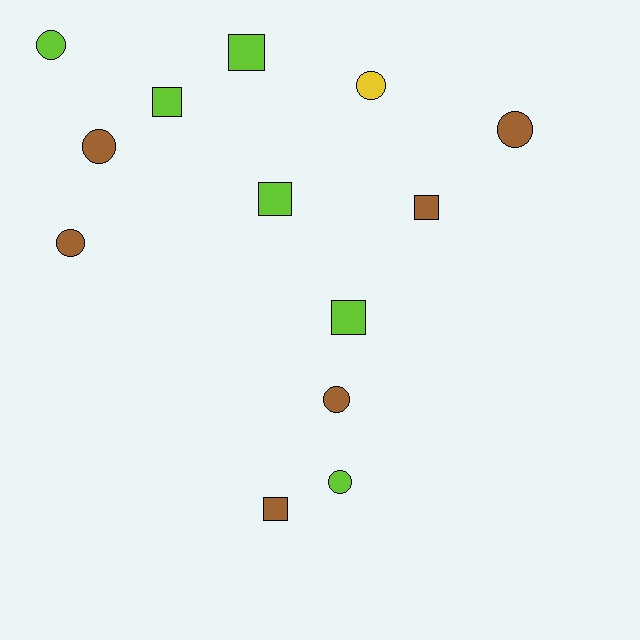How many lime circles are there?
There are 2 lime circles.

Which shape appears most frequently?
Circle, with 7 objects.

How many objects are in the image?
There are 13 objects.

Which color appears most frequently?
Brown, with 6 objects.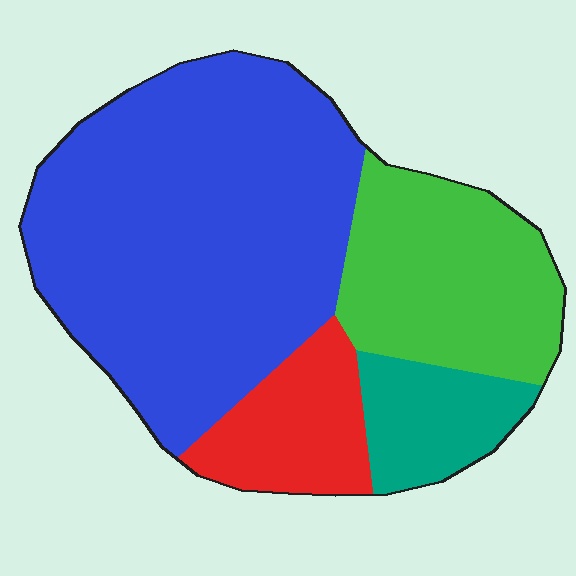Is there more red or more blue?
Blue.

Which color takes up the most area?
Blue, at roughly 55%.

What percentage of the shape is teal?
Teal takes up about one tenth (1/10) of the shape.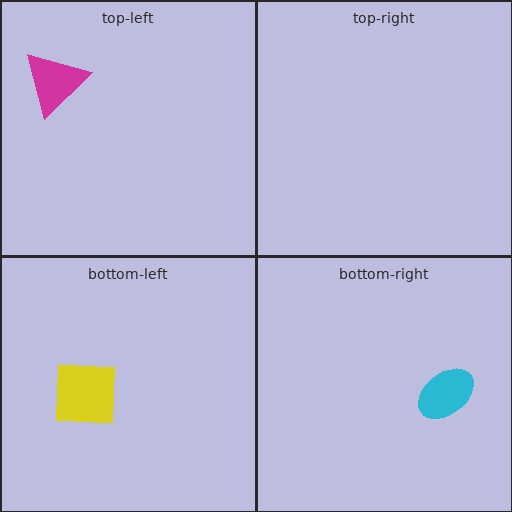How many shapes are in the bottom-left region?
1.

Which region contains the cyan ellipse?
The bottom-right region.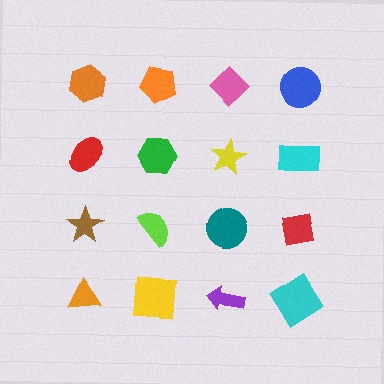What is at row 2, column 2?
A green hexagon.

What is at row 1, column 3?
A pink diamond.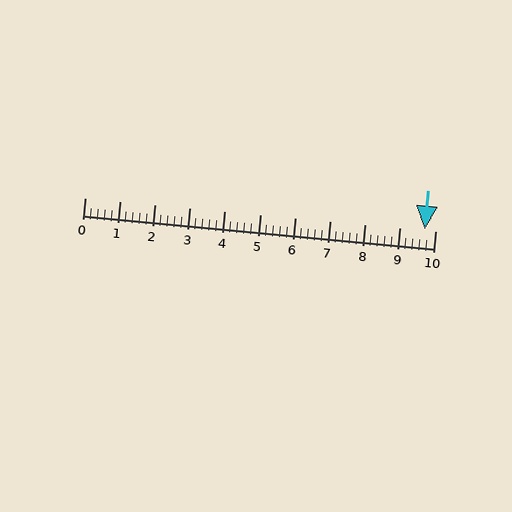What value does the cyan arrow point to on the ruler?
The cyan arrow points to approximately 9.7.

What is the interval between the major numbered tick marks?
The major tick marks are spaced 1 units apart.